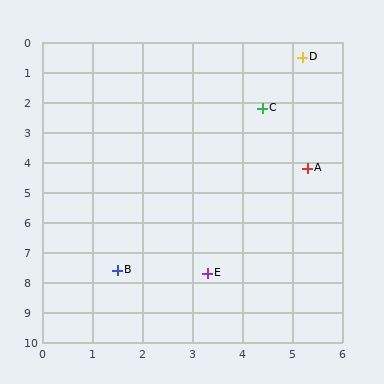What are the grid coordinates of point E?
Point E is at approximately (3.3, 7.7).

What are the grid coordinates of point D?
Point D is at approximately (5.2, 0.5).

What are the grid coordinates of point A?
Point A is at approximately (5.3, 4.2).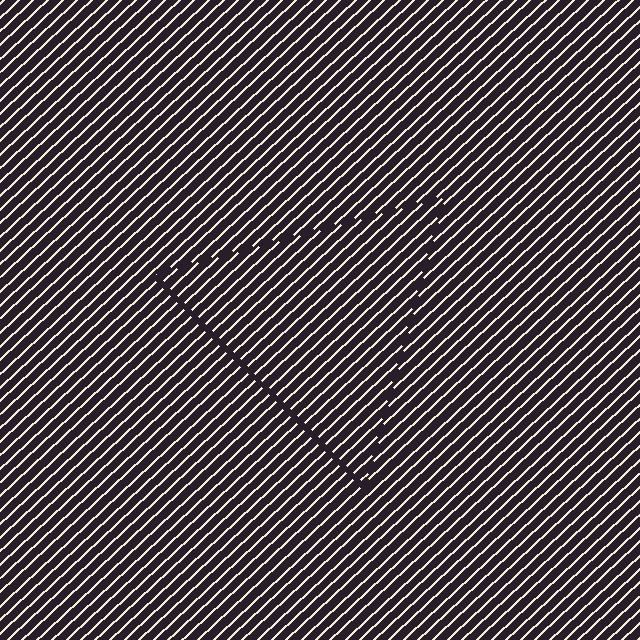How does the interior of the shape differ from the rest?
The interior of the shape contains the same grating, shifted by half a period — the contour is defined by the phase discontinuity where line-ends from the inner and outer gratings abut.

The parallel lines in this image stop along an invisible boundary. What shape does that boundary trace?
An illusory triangle. The interior of the shape contains the same grating, shifted by half a period — the contour is defined by the phase discontinuity where line-ends from the inner and outer gratings abut.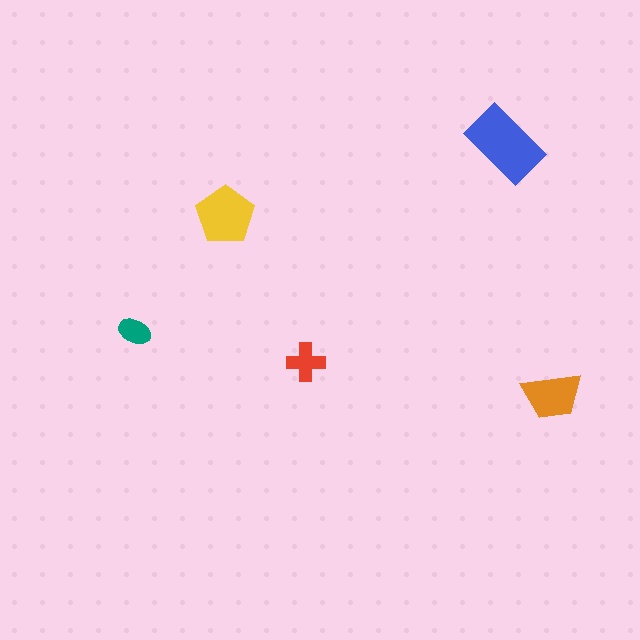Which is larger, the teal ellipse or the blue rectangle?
The blue rectangle.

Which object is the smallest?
The teal ellipse.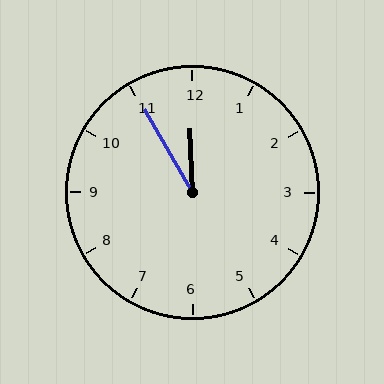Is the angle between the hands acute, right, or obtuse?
It is acute.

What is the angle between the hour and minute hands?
Approximately 28 degrees.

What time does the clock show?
11:55.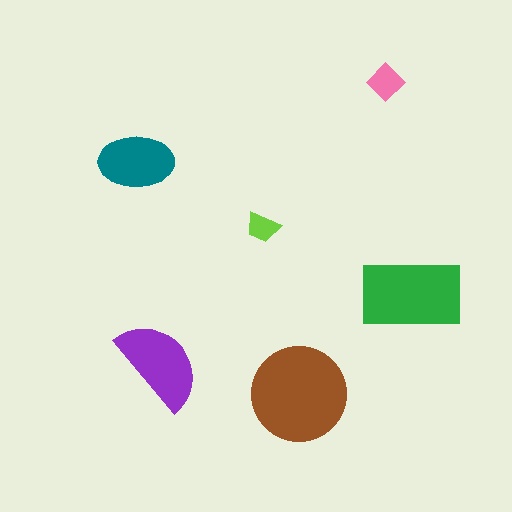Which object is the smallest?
The lime trapezoid.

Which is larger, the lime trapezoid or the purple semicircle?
The purple semicircle.